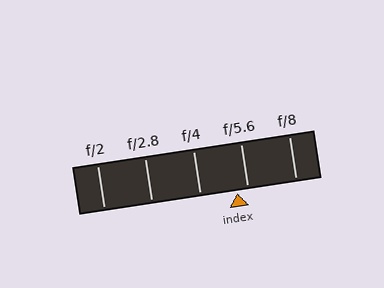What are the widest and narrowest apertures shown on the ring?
The widest aperture shown is f/2 and the narrowest is f/8.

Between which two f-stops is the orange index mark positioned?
The index mark is between f/4 and f/5.6.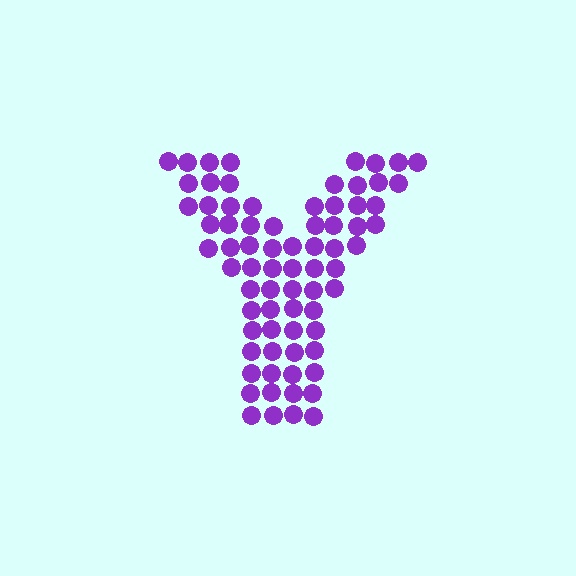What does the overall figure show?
The overall figure shows the letter Y.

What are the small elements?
The small elements are circles.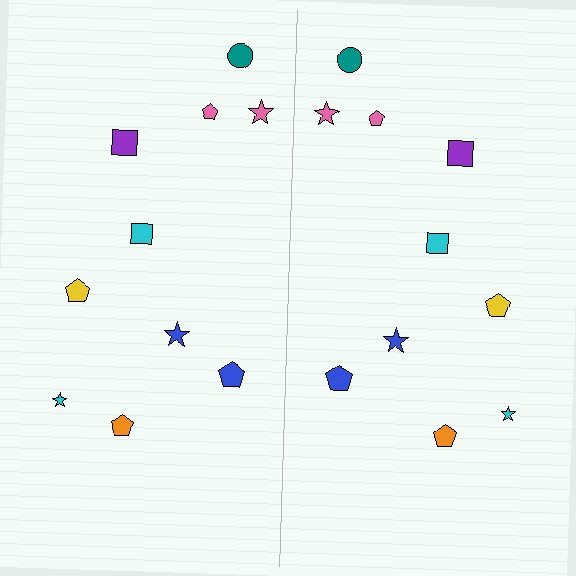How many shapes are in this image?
There are 20 shapes in this image.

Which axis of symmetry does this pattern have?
The pattern has a vertical axis of symmetry running through the center of the image.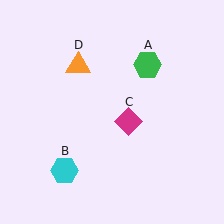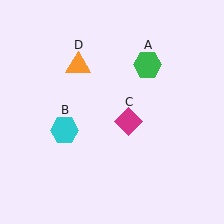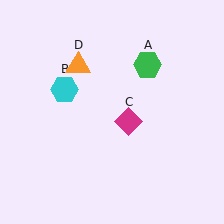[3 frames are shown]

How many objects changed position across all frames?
1 object changed position: cyan hexagon (object B).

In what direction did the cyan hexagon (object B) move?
The cyan hexagon (object B) moved up.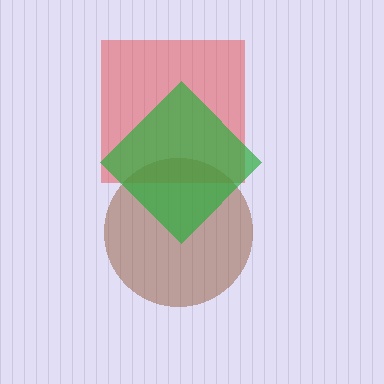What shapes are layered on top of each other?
The layered shapes are: a brown circle, a red square, a green diamond.